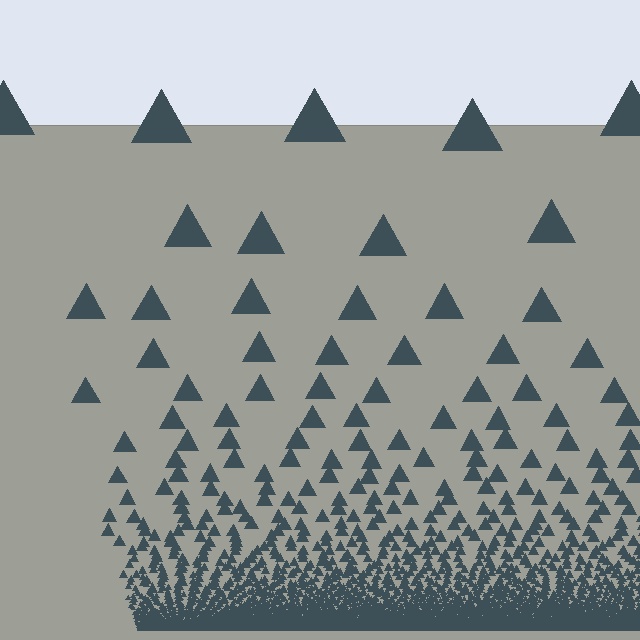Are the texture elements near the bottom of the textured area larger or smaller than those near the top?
Smaller. The gradient is inverted — elements near the bottom are smaller and denser.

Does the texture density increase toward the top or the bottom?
Density increases toward the bottom.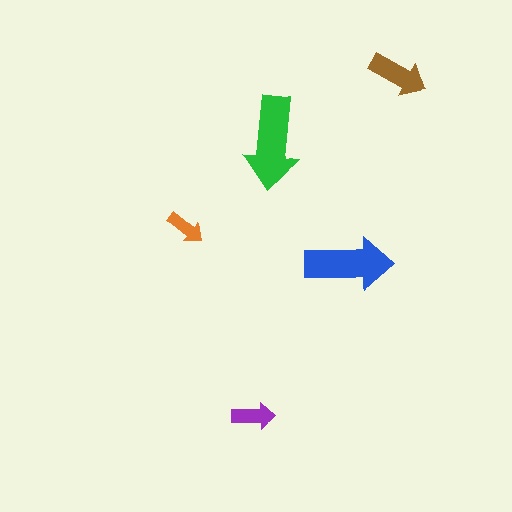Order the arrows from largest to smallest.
the green one, the blue one, the brown one, the purple one, the orange one.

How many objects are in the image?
There are 5 objects in the image.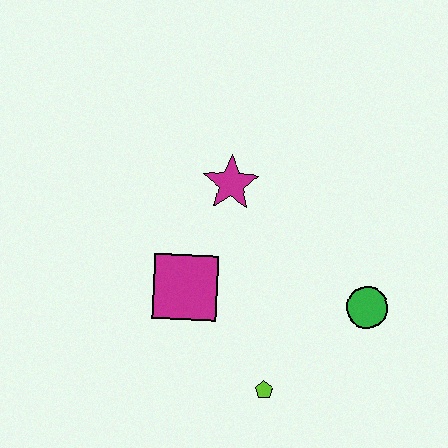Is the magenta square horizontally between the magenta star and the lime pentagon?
No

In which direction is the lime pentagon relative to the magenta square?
The lime pentagon is below the magenta square.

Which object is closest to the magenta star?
The magenta square is closest to the magenta star.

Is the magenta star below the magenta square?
No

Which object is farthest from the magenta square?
The green circle is farthest from the magenta square.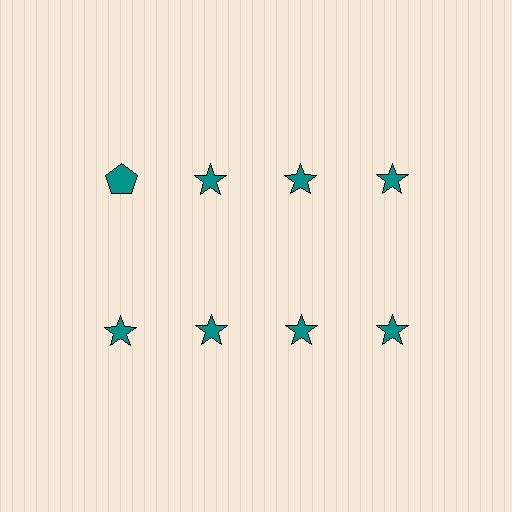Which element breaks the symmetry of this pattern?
The teal pentagon in the top row, leftmost column breaks the symmetry. All other shapes are teal stars.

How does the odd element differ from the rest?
It has a different shape: pentagon instead of star.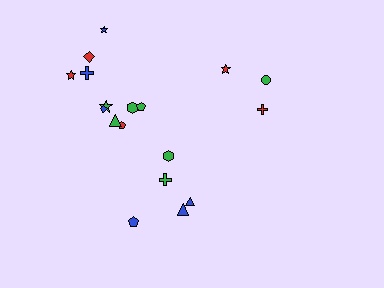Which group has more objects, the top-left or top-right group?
The top-left group.